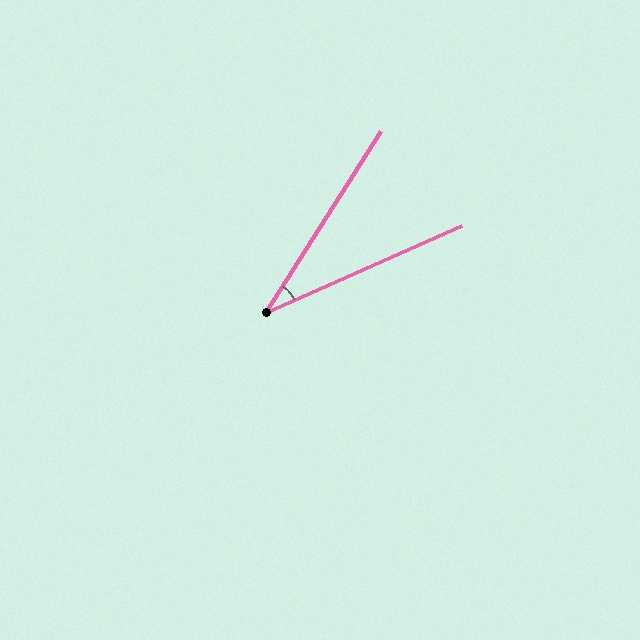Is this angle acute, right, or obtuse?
It is acute.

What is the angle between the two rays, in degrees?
Approximately 34 degrees.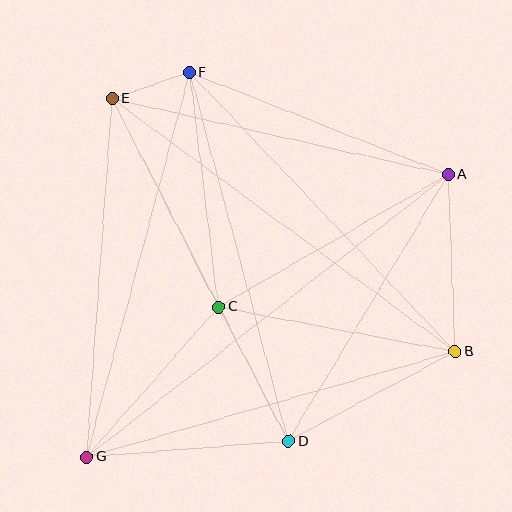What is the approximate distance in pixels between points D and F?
The distance between D and F is approximately 382 pixels.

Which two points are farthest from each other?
Points A and G are farthest from each other.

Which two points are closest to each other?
Points E and F are closest to each other.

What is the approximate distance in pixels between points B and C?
The distance between B and C is approximately 241 pixels.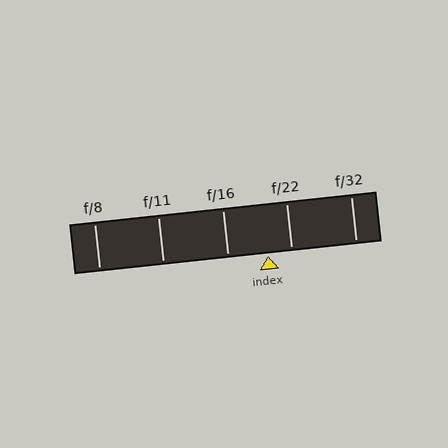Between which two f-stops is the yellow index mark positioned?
The index mark is between f/16 and f/22.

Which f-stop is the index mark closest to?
The index mark is closest to f/22.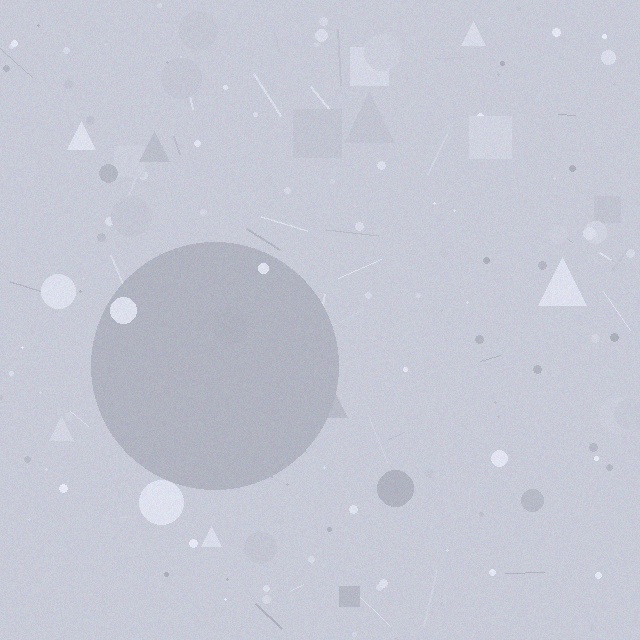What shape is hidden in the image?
A circle is hidden in the image.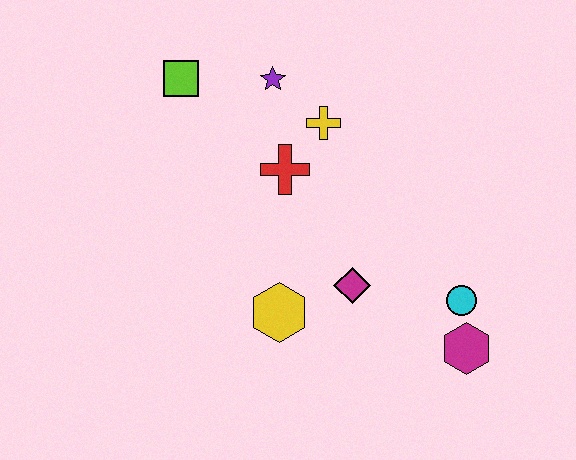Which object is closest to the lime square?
The purple star is closest to the lime square.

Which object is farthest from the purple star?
The magenta hexagon is farthest from the purple star.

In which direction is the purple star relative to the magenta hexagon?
The purple star is above the magenta hexagon.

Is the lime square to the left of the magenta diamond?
Yes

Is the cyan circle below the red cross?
Yes